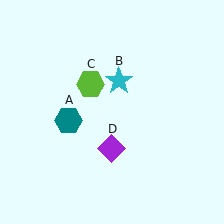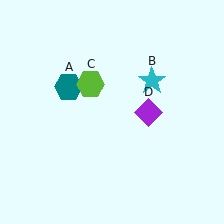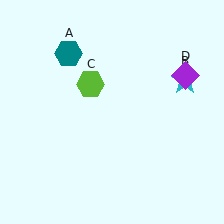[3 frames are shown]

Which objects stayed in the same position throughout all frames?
Lime hexagon (object C) remained stationary.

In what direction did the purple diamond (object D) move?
The purple diamond (object D) moved up and to the right.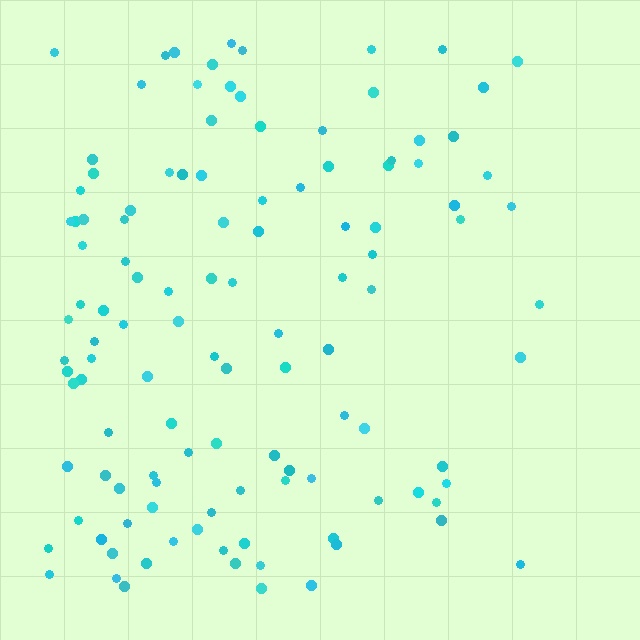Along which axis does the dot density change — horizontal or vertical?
Horizontal.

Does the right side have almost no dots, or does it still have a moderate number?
Still a moderate number, just noticeably fewer than the left.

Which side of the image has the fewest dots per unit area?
The right.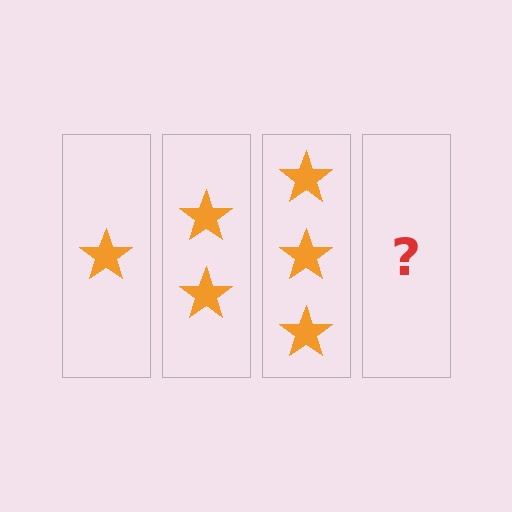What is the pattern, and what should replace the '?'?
The pattern is that each step adds one more star. The '?' should be 4 stars.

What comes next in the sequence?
The next element should be 4 stars.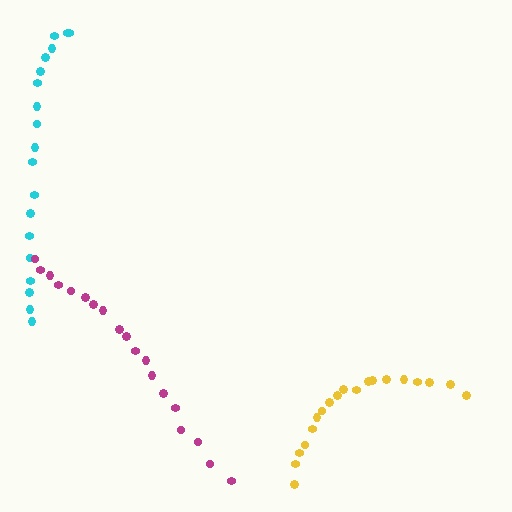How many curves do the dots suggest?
There are 3 distinct paths.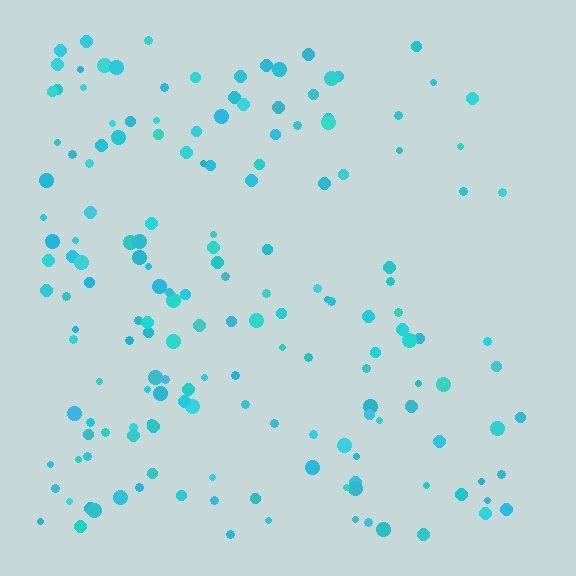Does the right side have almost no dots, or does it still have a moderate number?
Still a moderate number, just noticeably fewer than the left.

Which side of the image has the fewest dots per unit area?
The right.